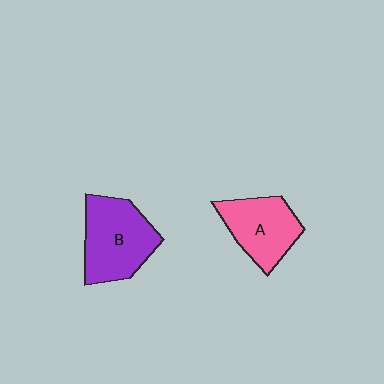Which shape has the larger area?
Shape B (purple).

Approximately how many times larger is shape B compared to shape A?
Approximately 1.2 times.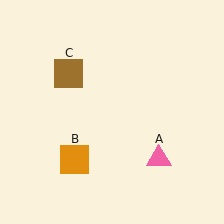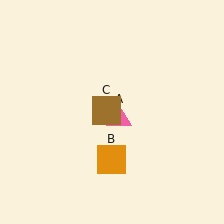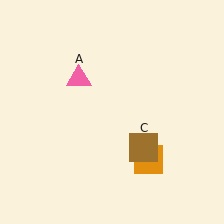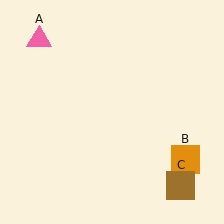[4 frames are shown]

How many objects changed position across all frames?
3 objects changed position: pink triangle (object A), orange square (object B), brown square (object C).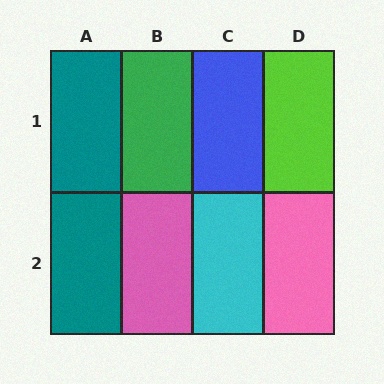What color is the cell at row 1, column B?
Green.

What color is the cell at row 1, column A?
Teal.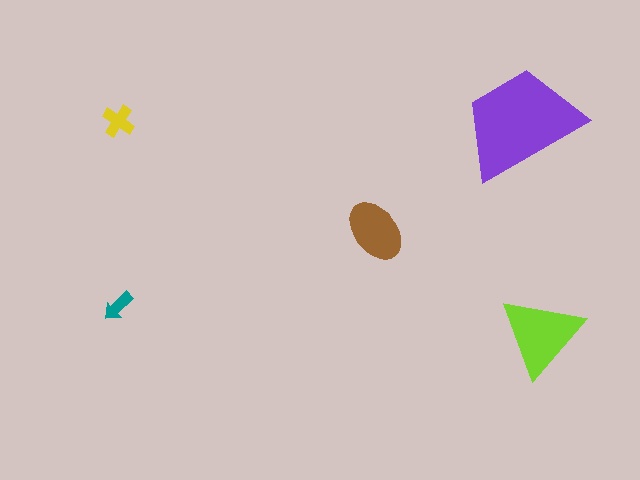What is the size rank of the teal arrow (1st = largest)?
5th.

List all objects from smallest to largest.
The teal arrow, the yellow cross, the brown ellipse, the lime triangle, the purple trapezoid.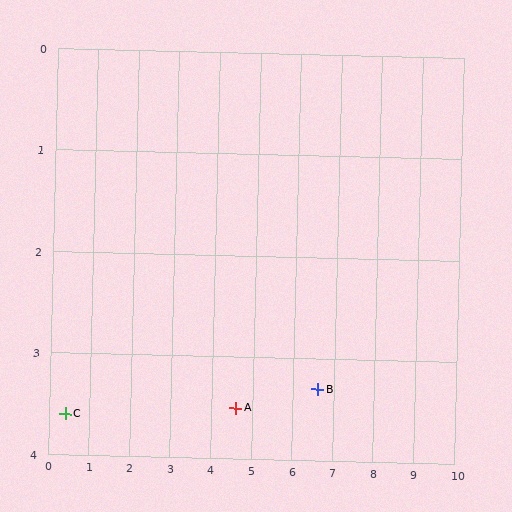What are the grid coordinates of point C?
Point C is at approximately (0.4, 3.6).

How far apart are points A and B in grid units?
Points A and B are about 2.0 grid units apart.